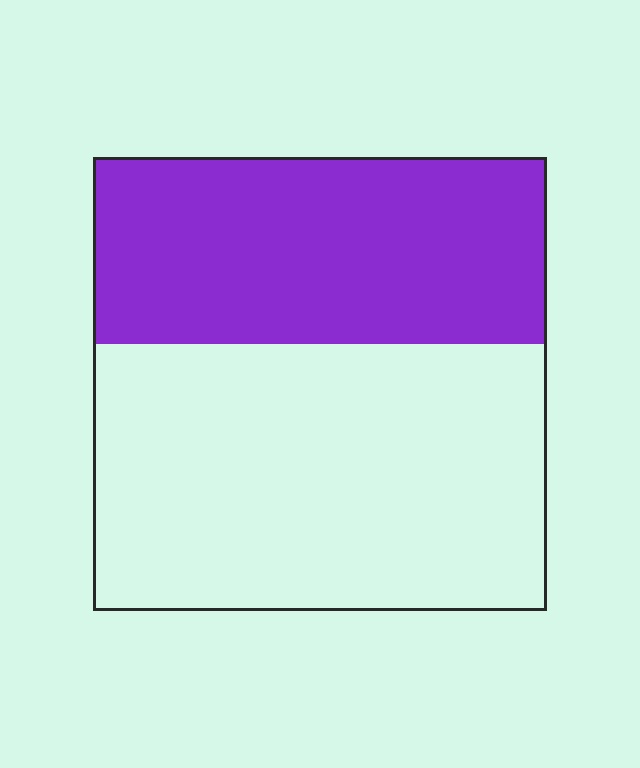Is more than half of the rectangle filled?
No.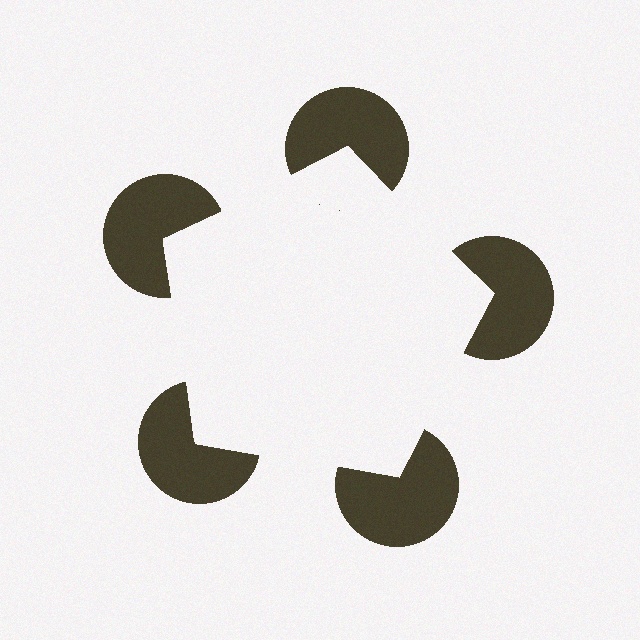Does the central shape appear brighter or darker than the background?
It typically appears slightly brighter than the background, even though no actual brightness change is drawn.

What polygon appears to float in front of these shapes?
An illusory pentagon — its edges are inferred from the aligned wedge cuts in the pac-man discs, not physically drawn.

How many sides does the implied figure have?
5 sides.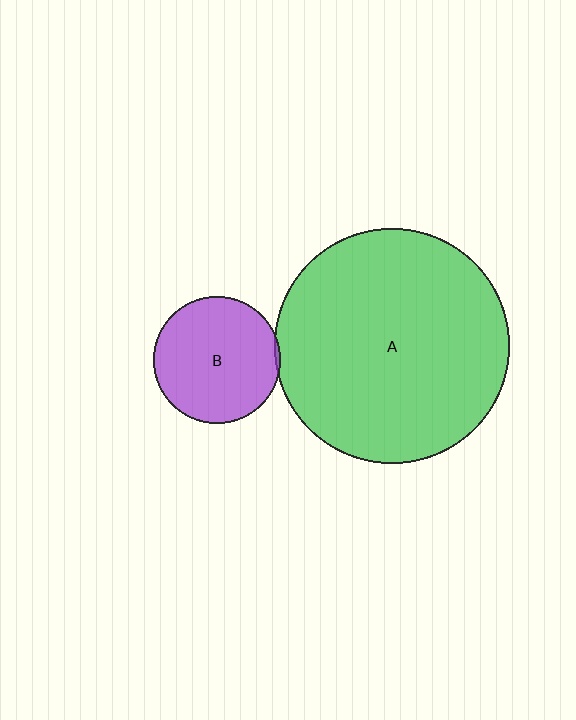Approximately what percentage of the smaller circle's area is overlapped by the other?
Approximately 5%.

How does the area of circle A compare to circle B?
Approximately 3.4 times.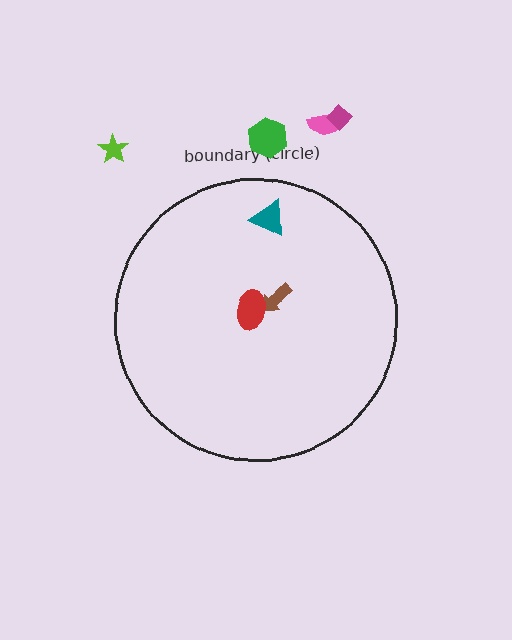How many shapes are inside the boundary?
3 inside, 4 outside.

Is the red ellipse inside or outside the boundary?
Inside.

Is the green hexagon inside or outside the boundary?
Outside.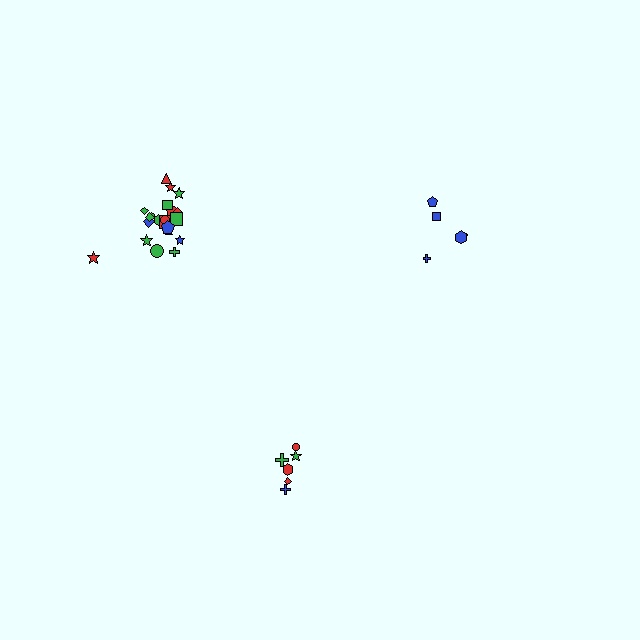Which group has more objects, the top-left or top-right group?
The top-left group.